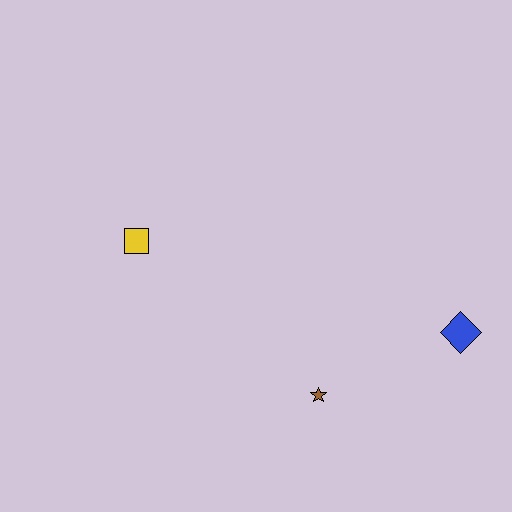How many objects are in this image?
There are 3 objects.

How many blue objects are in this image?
There is 1 blue object.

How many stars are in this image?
There is 1 star.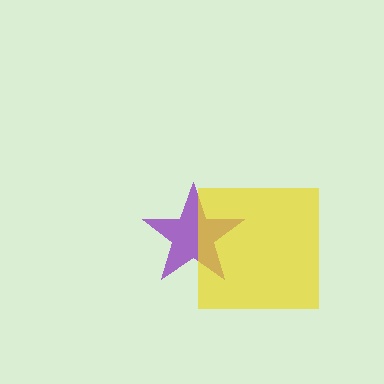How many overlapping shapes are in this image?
There are 2 overlapping shapes in the image.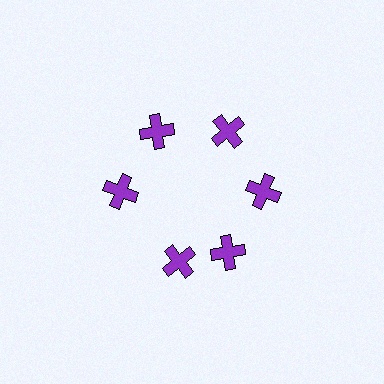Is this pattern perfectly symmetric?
No. The 6 purple crosses are arranged in a ring, but one element near the 7 o'clock position is rotated out of alignment along the ring, breaking the 6-fold rotational symmetry.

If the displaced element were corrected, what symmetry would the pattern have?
It would have 6-fold rotational symmetry — the pattern would map onto itself every 60 degrees.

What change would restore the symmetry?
The symmetry would be restored by rotating it back into even spacing with its neighbors so that all 6 crosses sit at equal angles and equal distance from the center.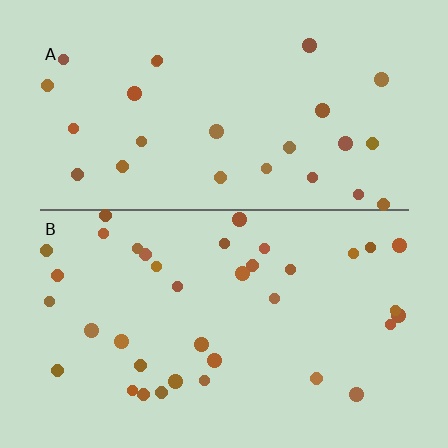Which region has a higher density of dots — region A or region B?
B (the bottom).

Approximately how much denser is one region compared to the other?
Approximately 1.4× — region B over region A.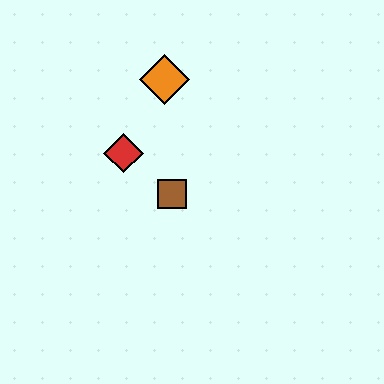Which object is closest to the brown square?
The red diamond is closest to the brown square.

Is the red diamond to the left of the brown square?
Yes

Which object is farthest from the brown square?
The orange diamond is farthest from the brown square.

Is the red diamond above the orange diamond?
No